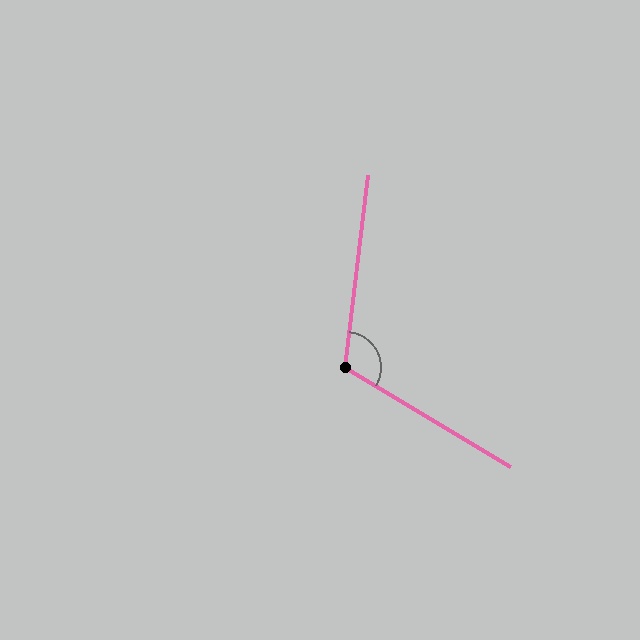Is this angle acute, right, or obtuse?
It is obtuse.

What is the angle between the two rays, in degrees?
Approximately 114 degrees.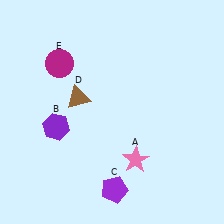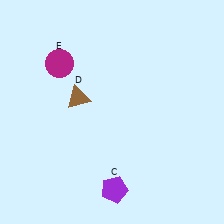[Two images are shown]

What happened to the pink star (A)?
The pink star (A) was removed in Image 2. It was in the bottom-right area of Image 1.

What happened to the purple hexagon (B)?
The purple hexagon (B) was removed in Image 2. It was in the bottom-left area of Image 1.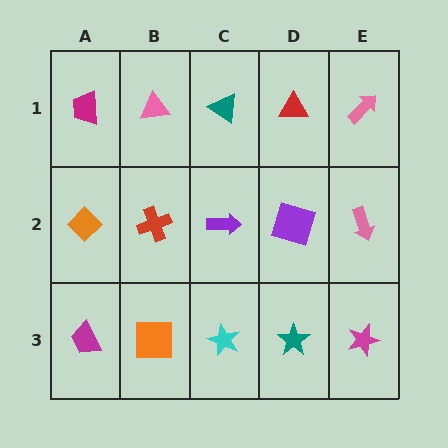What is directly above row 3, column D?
A purple square.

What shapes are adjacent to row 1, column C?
A purple arrow (row 2, column C), a pink triangle (row 1, column B), a red triangle (row 1, column D).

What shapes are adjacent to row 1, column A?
An orange diamond (row 2, column A), a pink triangle (row 1, column B).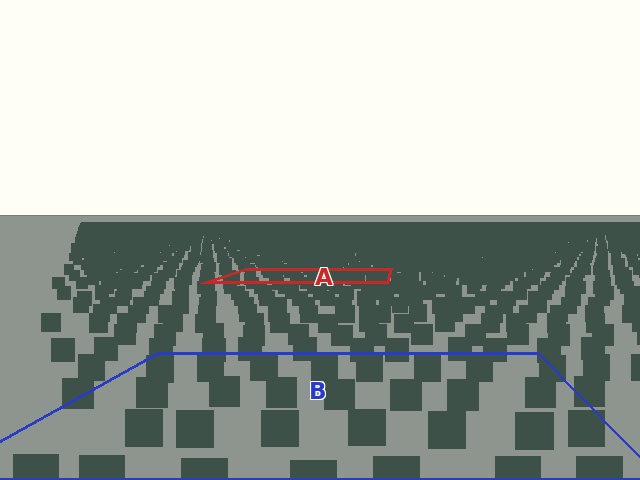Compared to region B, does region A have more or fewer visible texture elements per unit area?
Region A has more texture elements per unit area — they are packed more densely because it is farther away.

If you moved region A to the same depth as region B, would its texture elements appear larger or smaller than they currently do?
They would appear larger. At a closer depth, the same texture elements are projected at a bigger on-screen size.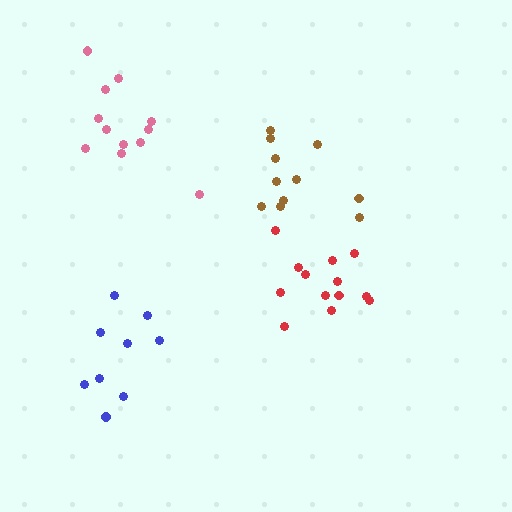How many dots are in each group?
Group 1: 13 dots, Group 2: 12 dots, Group 3: 9 dots, Group 4: 11 dots (45 total).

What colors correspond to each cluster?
The clusters are colored: red, pink, blue, brown.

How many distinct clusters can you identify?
There are 4 distinct clusters.